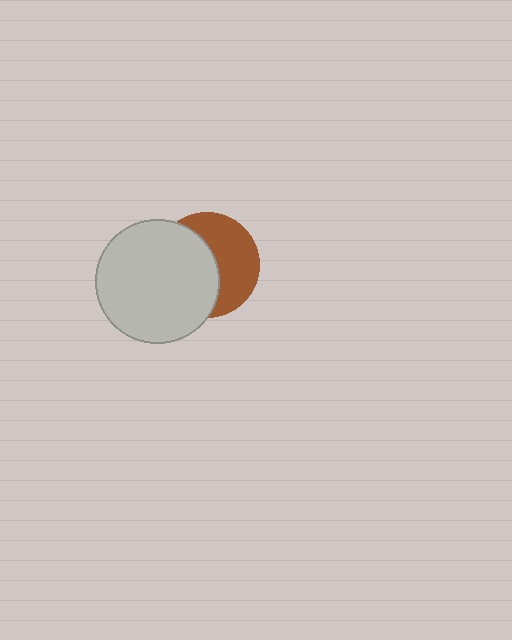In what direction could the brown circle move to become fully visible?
The brown circle could move right. That would shift it out from behind the light gray circle entirely.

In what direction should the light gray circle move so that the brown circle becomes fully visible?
The light gray circle should move left. That is the shortest direction to clear the overlap and leave the brown circle fully visible.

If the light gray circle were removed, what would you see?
You would see the complete brown circle.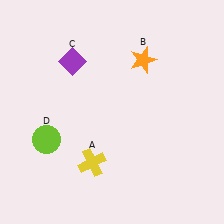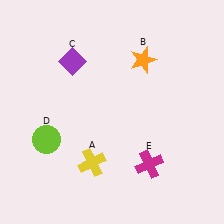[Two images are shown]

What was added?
A magenta cross (E) was added in Image 2.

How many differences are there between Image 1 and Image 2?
There is 1 difference between the two images.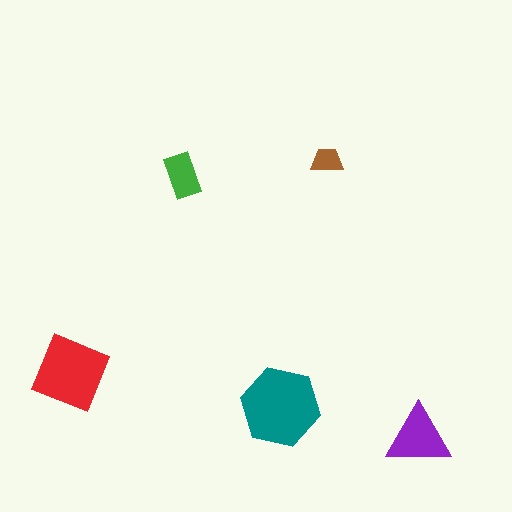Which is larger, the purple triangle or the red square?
The red square.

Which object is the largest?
The teal hexagon.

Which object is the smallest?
The brown trapezoid.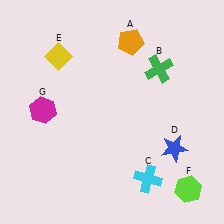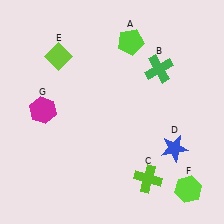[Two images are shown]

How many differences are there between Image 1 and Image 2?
There are 3 differences between the two images.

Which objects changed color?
A changed from orange to lime. C changed from cyan to lime. E changed from yellow to lime.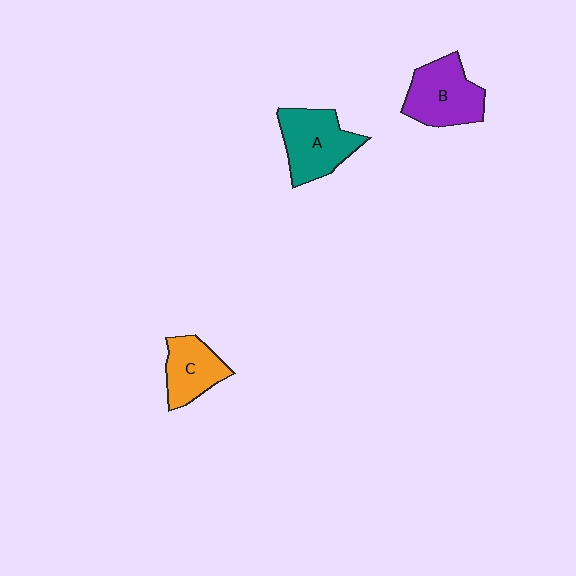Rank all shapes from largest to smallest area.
From largest to smallest: A (teal), B (purple), C (orange).